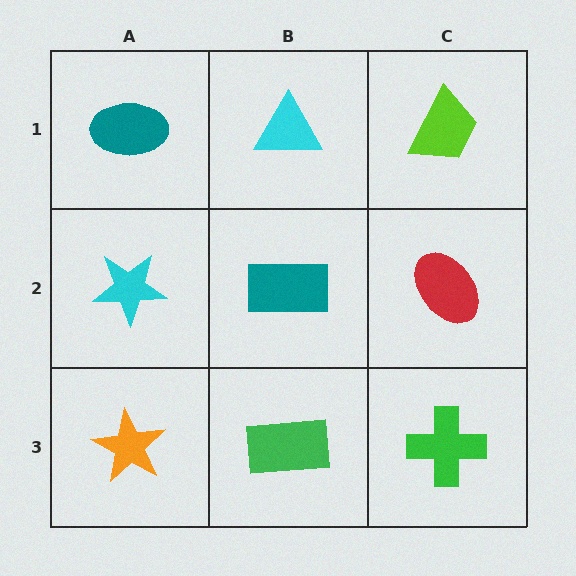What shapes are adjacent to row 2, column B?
A cyan triangle (row 1, column B), a green rectangle (row 3, column B), a cyan star (row 2, column A), a red ellipse (row 2, column C).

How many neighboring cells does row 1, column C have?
2.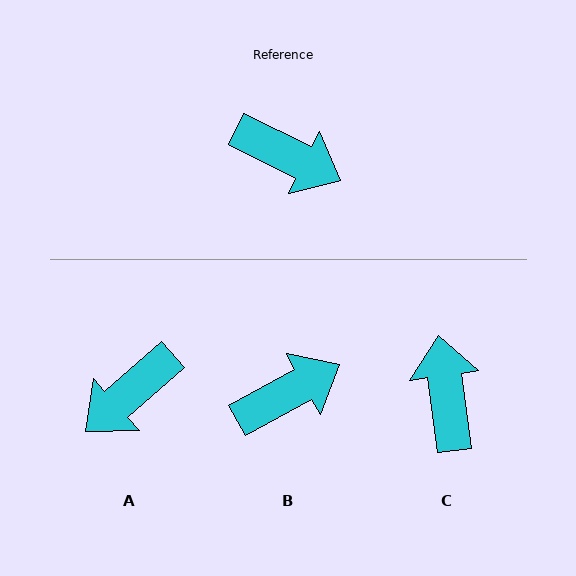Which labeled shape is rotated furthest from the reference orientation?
C, about 124 degrees away.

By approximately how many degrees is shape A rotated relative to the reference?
Approximately 112 degrees clockwise.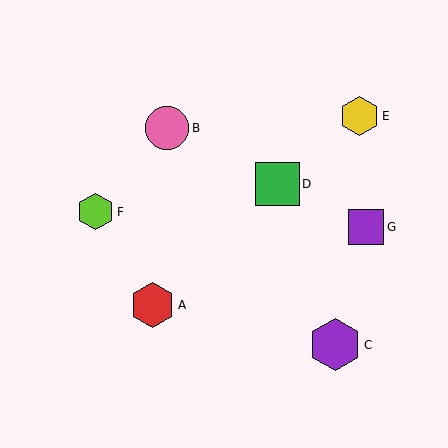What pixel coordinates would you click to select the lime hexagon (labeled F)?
Click at (96, 212) to select the lime hexagon F.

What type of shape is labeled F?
Shape F is a lime hexagon.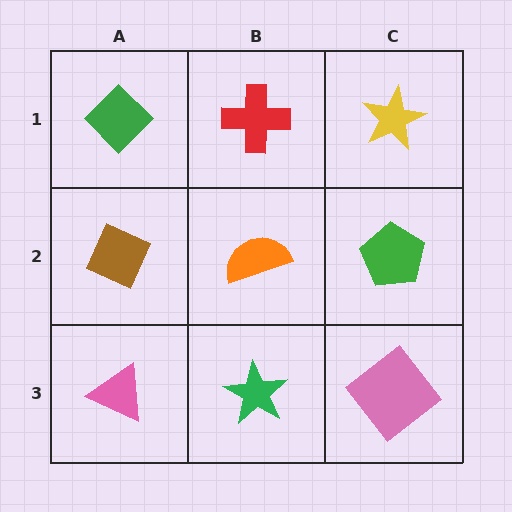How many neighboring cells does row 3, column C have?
2.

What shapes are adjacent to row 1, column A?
A brown diamond (row 2, column A), a red cross (row 1, column B).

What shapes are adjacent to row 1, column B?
An orange semicircle (row 2, column B), a green diamond (row 1, column A), a yellow star (row 1, column C).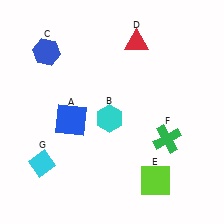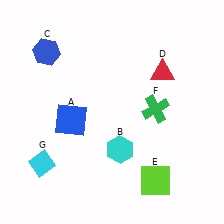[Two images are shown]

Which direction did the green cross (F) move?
The green cross (F) moved up.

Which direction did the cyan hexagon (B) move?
The cyan hexagon (B) moved down.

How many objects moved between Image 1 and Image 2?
3 objects moved between the two images.